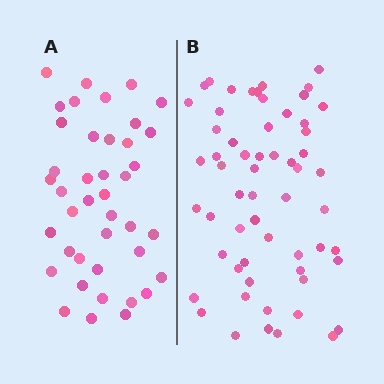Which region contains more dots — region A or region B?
Region B (the right region) has more dots.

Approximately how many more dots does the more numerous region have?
Region B has approximately 20 more dots than region A.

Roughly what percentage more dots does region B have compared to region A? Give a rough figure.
About 45% more.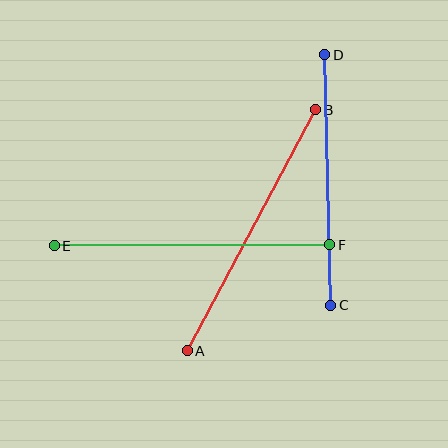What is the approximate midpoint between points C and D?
The midpoint is at approximately (328, 180) pixels.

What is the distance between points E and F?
The distance is approximately 275 pixels.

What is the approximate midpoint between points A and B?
The midpoint is at approximately (251, 230) pixels.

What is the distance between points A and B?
The distance is approximately 273 pixels.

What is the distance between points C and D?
The distance is approximately 251 pixels.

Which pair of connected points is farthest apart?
Points E and F are farthest apart.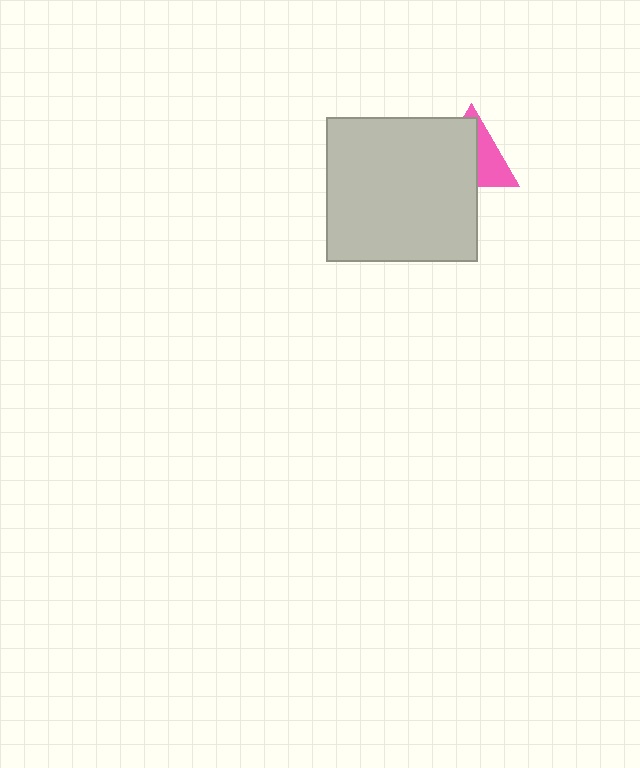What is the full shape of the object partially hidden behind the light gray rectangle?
The partially hidden object is a pink triangle.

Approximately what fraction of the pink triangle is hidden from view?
Roughly 59% of the pink triangle is hidden behind the light gray rectangle.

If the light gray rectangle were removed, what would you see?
You would see the complete pink triangle.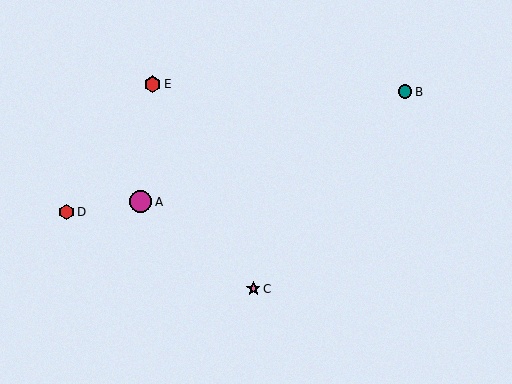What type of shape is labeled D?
Shape D is a red hexagon.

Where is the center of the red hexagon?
The center of the red hexagon is at (67, 212).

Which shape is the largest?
The magenta circle (labeled A) is the largest.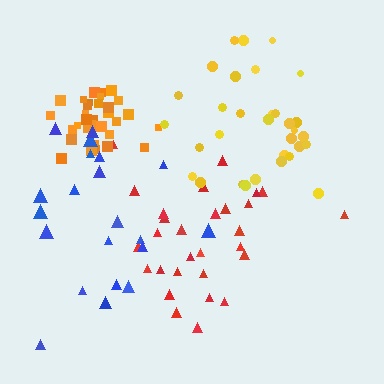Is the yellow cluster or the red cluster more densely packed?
Yellow.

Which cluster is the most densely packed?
Orange.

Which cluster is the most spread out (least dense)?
Blue.